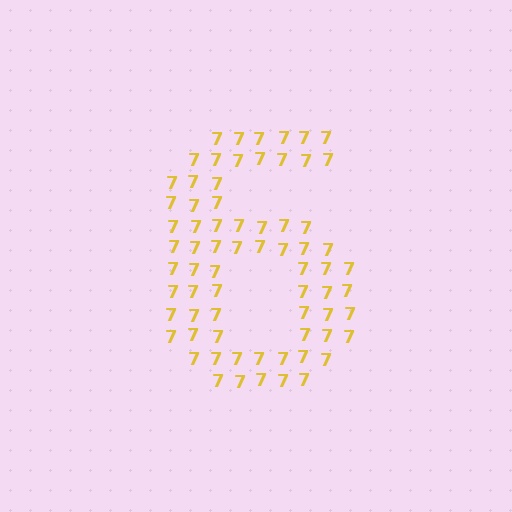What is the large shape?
The large shape is the digit 6.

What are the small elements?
The small elements are digit 7's.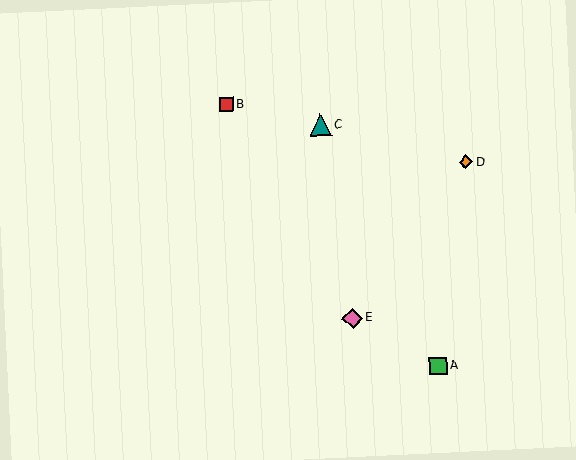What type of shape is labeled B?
Shape B is a red square.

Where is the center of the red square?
The center of the red square is at (226, 105).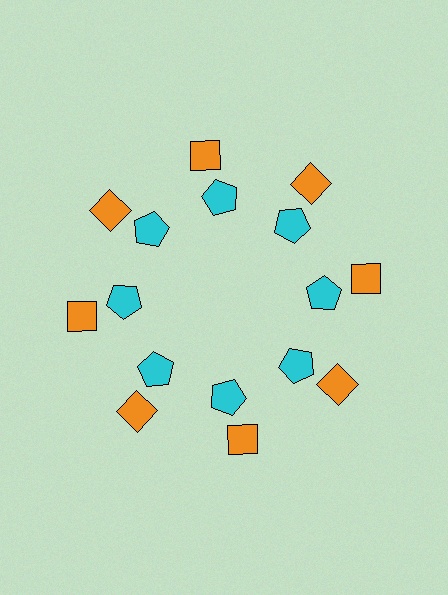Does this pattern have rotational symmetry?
Yes, this pattern has 8-fold rotational symmetry. It looks the same after rotating 45 degrees around the center.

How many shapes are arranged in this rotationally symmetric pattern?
There are 16 shapes, arranged in 8 groups of 2.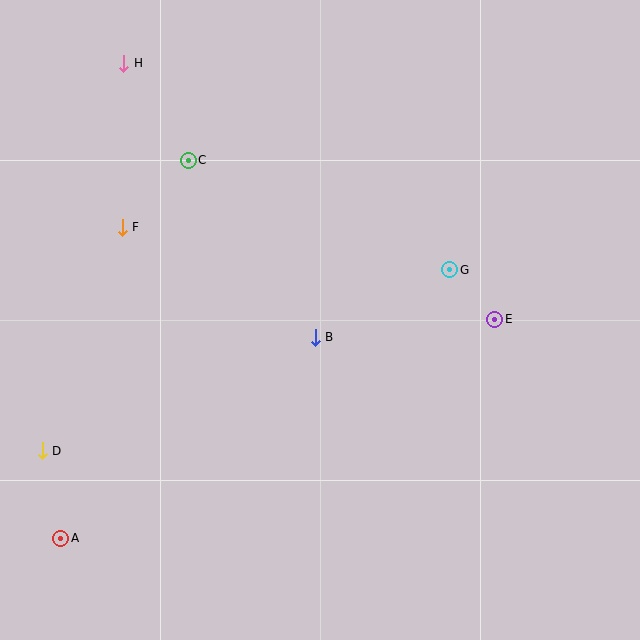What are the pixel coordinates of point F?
Point F is at (122, 227).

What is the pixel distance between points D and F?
The distance between D and F is 237 pixels.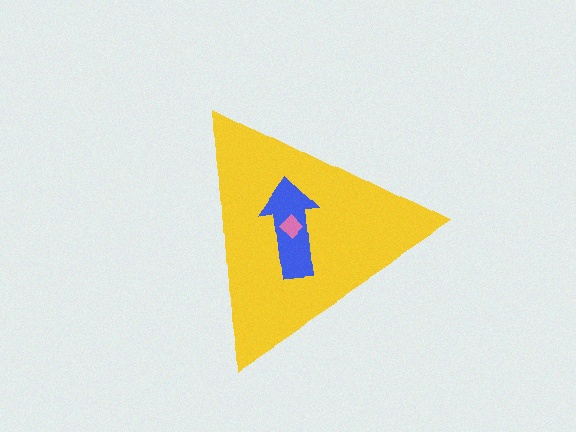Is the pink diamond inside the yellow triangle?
Yes.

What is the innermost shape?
The pink diamond.